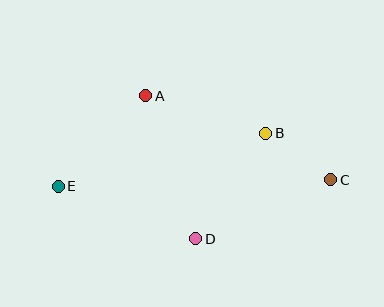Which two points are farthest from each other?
Points C and E are farthest from each other.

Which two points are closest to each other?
Points B and C are closest to each other.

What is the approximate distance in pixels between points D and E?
The distance between D and E is approximately 148 pixels.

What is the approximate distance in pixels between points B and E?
The distance between B and E is approximately 214 pixels.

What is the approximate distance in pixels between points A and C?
The distance between A and C is approximately 204 pixels.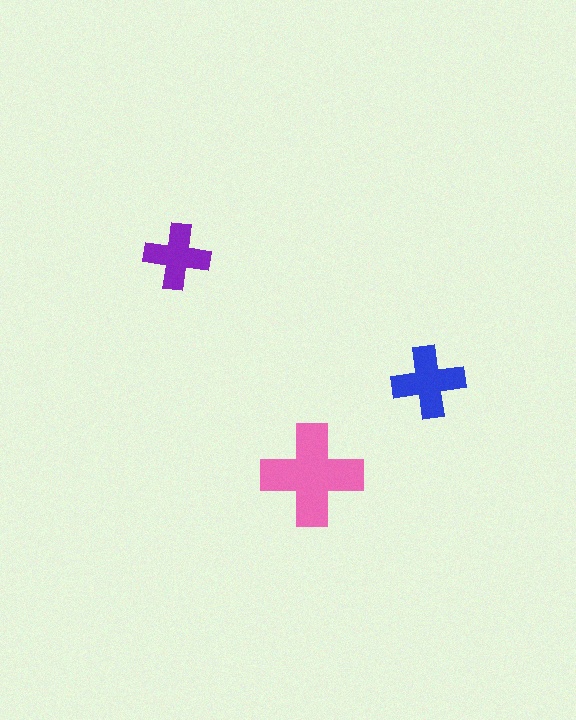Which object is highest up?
The purple cross is topmost.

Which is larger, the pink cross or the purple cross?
The pink one.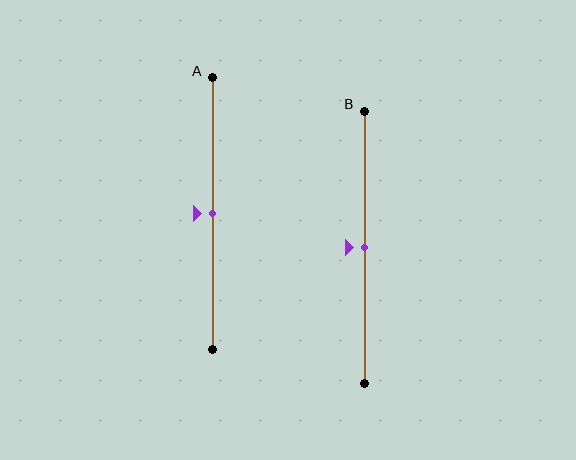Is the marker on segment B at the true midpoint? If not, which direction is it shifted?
Yes, the marker on segment B is at the true midpoint.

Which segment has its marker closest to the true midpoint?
Segment A has its marker closest to the true midpoint.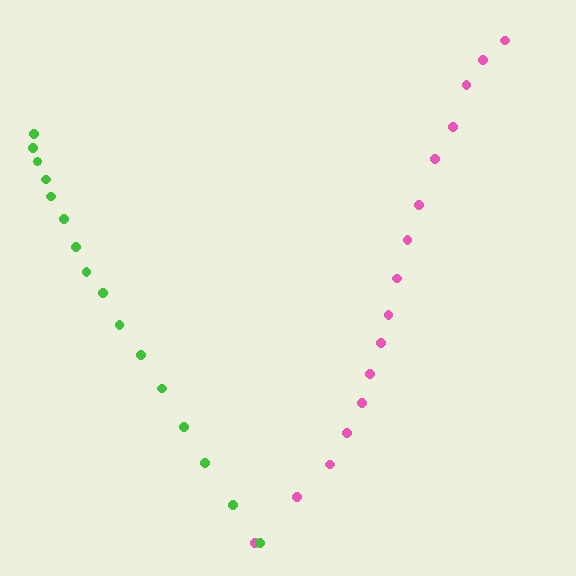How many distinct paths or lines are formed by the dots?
There are 2 distinct paths.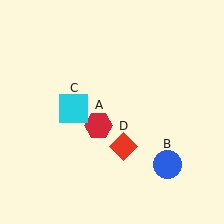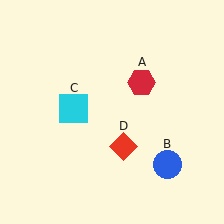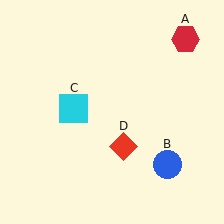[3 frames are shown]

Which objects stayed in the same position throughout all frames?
Blue circle (object B) and cyan square (object C) and red diamond (object D) remained stationary.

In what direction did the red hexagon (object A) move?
The red hexagon (object A) moved up and to the right.